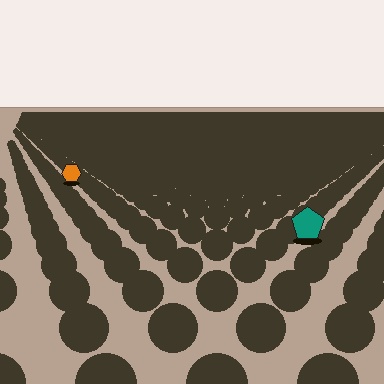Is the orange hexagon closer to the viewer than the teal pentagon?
No. The teal pentagon is closer — you can tell from the texture gradient: the ground texture is coarser near it.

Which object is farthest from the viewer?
The orange hexagon is farthest from the viewer. It appears smaller and the ground texture around it is denser.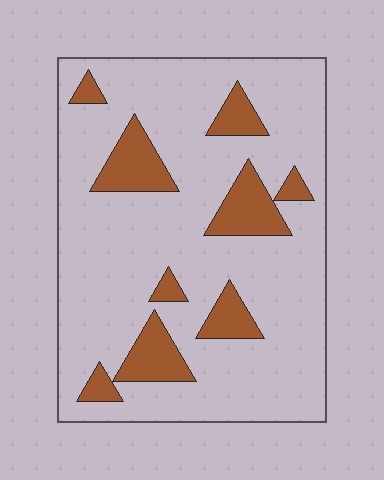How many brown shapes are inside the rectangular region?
9.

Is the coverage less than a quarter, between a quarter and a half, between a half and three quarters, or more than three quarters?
Less than a quarter.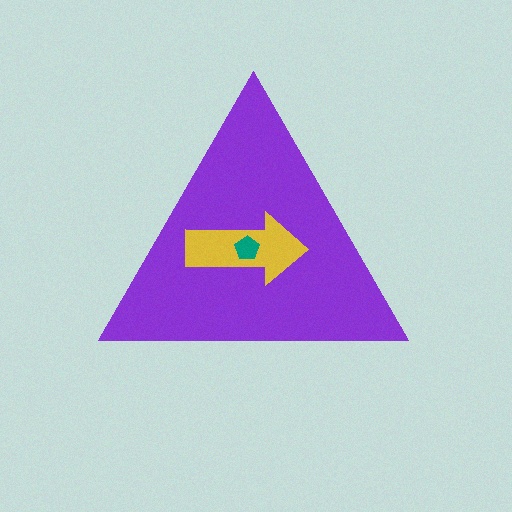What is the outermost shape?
The purple triangle.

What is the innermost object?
The teal pentagon.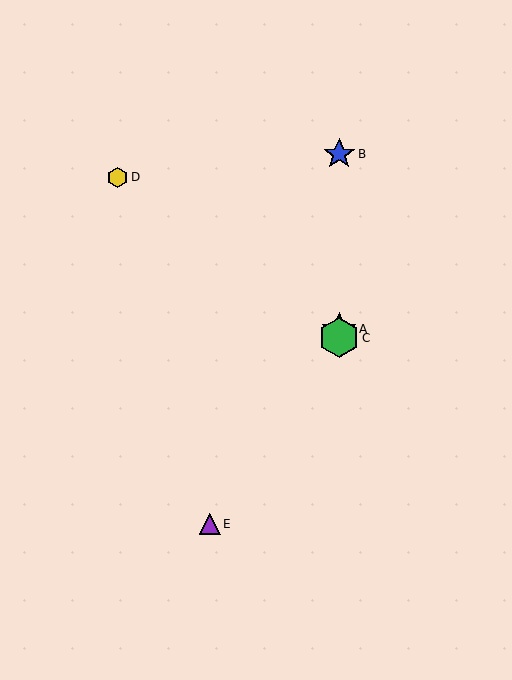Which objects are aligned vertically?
Objects A, B, C are aligned vertically.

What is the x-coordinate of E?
Object E is at x≈210.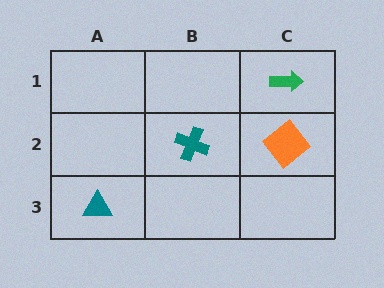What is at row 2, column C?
An orange diamond.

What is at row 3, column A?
A teal triangle.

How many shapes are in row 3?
1 shape.